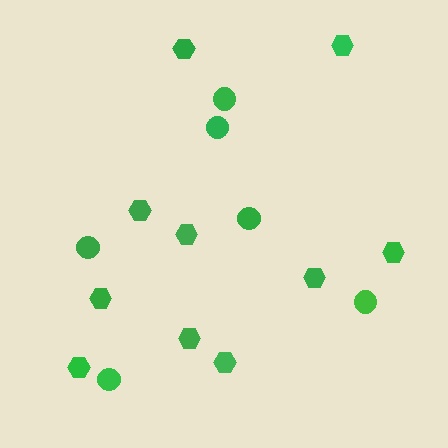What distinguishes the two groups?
There are 2 groups: one group of hexagons (10) and one group of circles (6).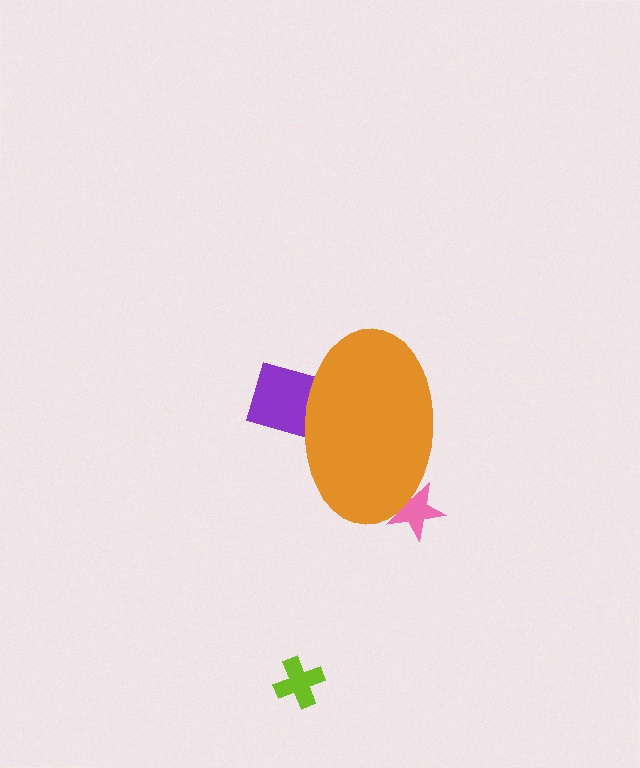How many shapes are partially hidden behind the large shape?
2 shapes are partially hidden.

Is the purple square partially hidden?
Yes, the purple square is partially hidden behind the orange ellipse.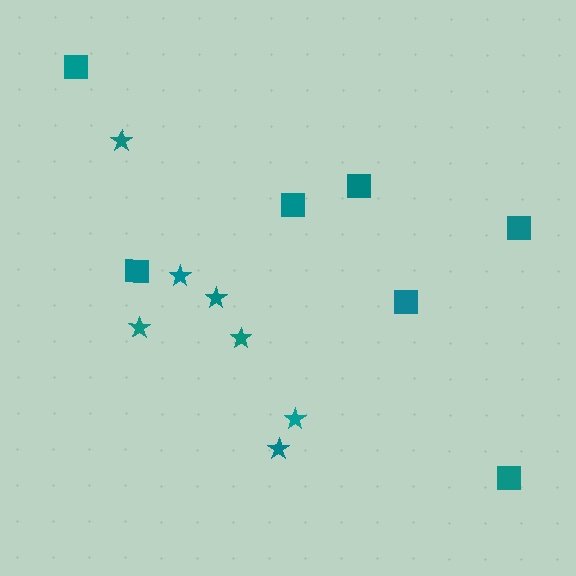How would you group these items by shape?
There are 2 groups: one group of stars (7) and one group of squares (7).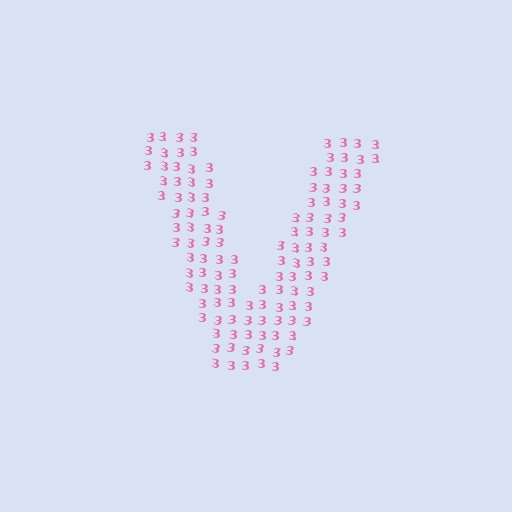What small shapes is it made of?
It is made of small digit 3's.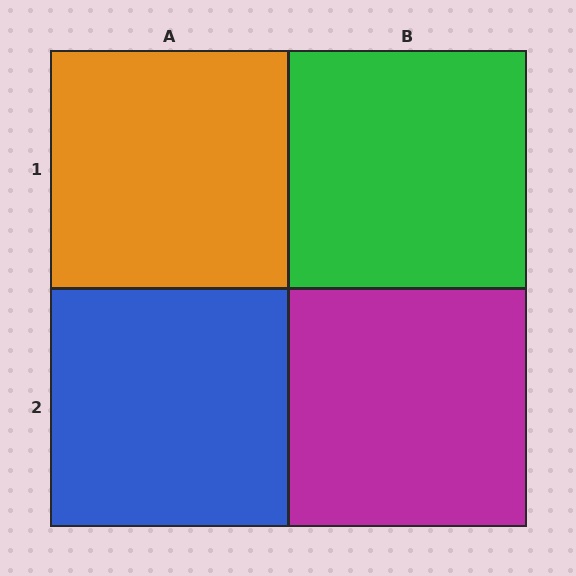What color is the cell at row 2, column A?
Blue.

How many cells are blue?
1 cell is blue.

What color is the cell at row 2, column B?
Magenta.